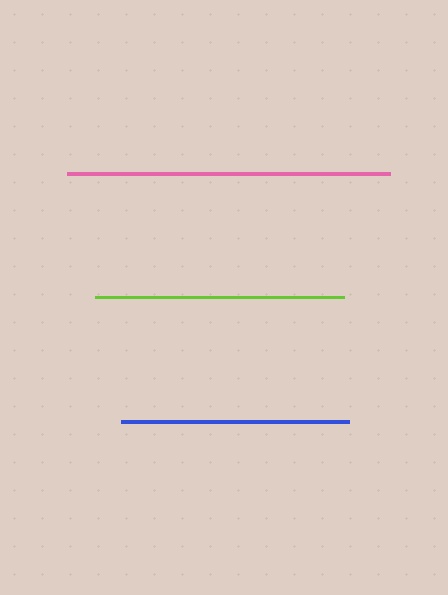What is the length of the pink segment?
The pink segment is approximately 322 pixels long.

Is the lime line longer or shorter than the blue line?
The lime line is longer than the blue line.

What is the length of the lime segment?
The lime segment is approximately 249 pixels long.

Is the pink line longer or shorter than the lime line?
The pink line is longer than the lime line.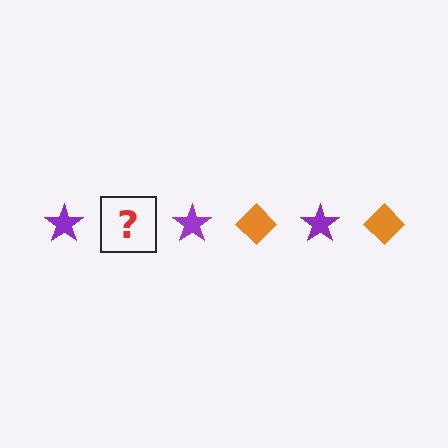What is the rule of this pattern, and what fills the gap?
The rule is that the pattern alternates between purple star and orange diamond. The gap should be filled with an orange diamond.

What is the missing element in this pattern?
The missing element is an orange diamond.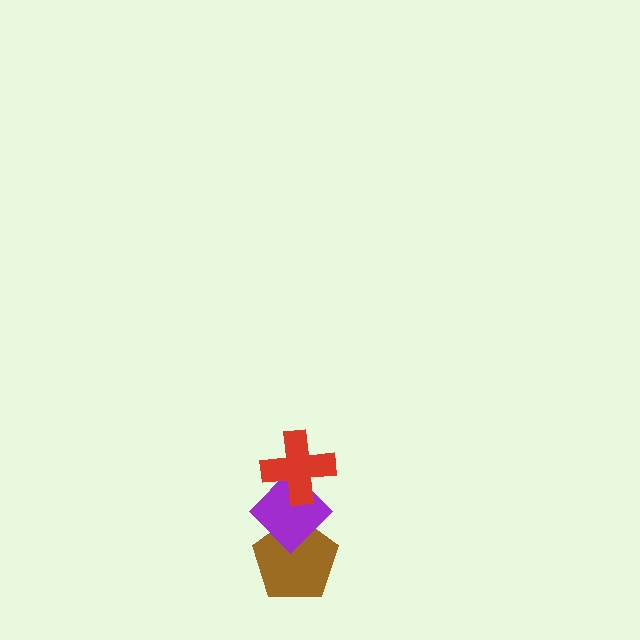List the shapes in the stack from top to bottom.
From top to bottom: the red cross, the purple diamond, the brown pentagon.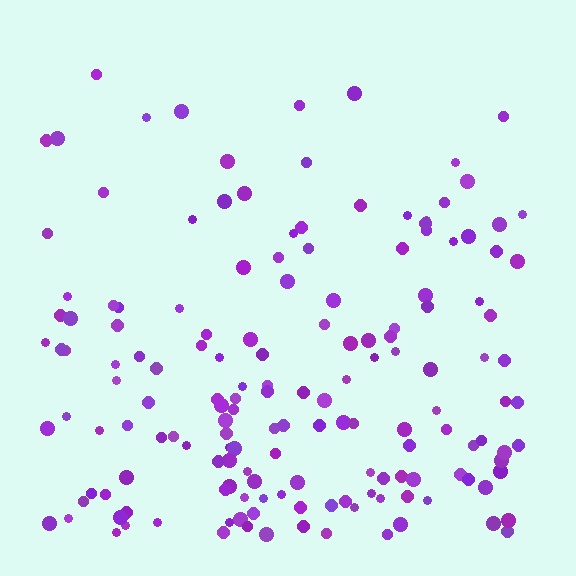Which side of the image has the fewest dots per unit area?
The top.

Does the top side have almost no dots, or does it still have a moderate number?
Still a moderate number, just noticeably fewer than the bottom.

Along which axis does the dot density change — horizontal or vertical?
Vertical.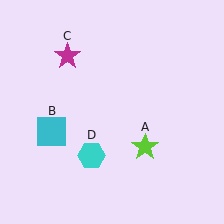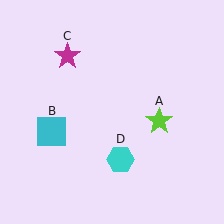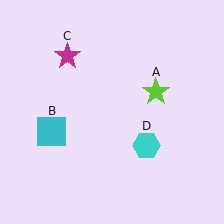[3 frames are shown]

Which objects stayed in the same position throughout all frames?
Cyan square (object B) and magenta star (object C) remained stationary.